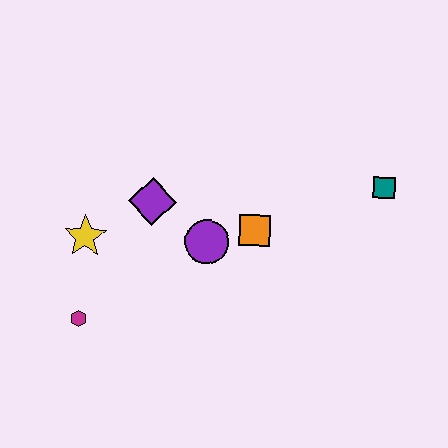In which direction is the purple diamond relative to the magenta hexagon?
The purple diamond is above the magenta hexagon.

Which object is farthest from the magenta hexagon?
The teal square is farthest from the magenta hexagon.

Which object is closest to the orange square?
The purple circle is closest to the orange square.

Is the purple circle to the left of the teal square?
Yes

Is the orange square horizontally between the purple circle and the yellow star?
No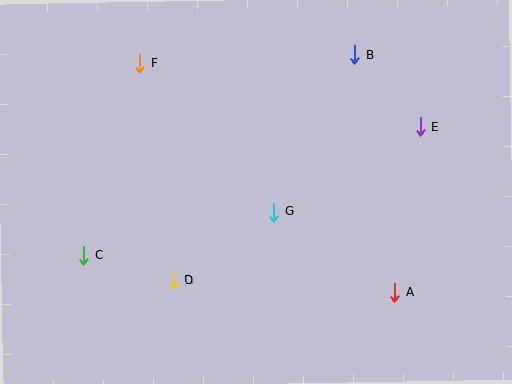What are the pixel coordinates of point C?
Point C is at (84, 255).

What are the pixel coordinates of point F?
Point F is at (140, 63).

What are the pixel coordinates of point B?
Point B is at (355, 55).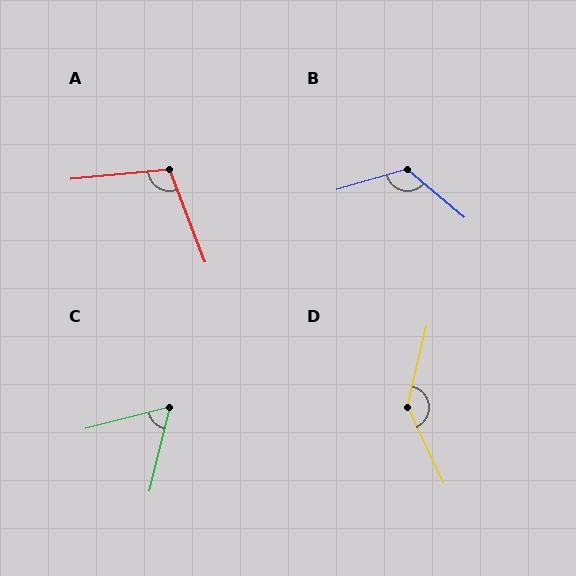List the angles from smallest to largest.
C (61°), A (105°), B (124°), D (142°).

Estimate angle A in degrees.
Approximately 105 degrees.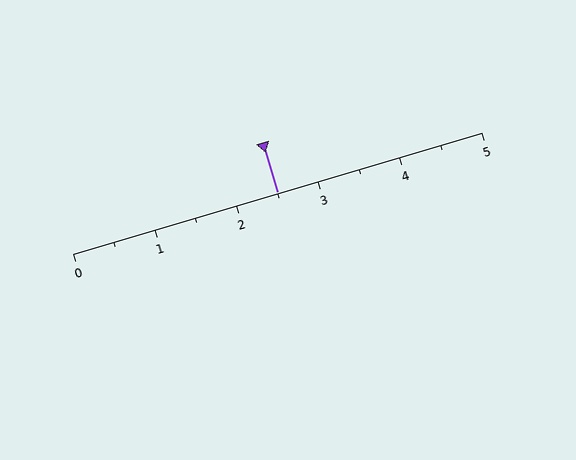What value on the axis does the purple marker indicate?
The marker indicates approximately 2.5.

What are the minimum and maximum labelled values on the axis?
The axis runs from 0 to 5.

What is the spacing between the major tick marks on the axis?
The major ticks are spaced 1 apart.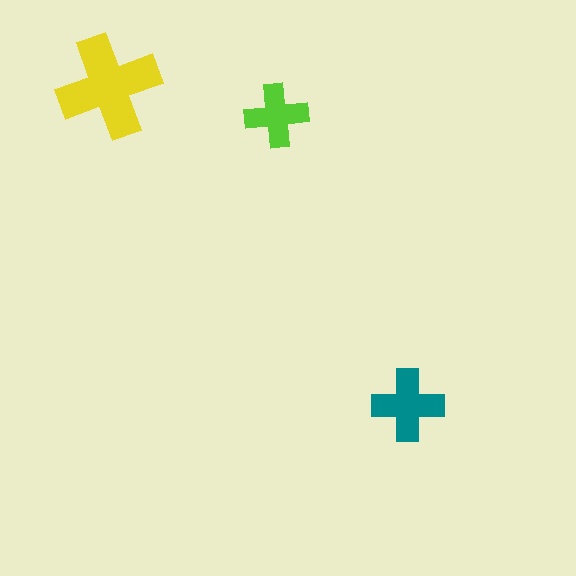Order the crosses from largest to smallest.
the yellow one, the teal one, the lime one.